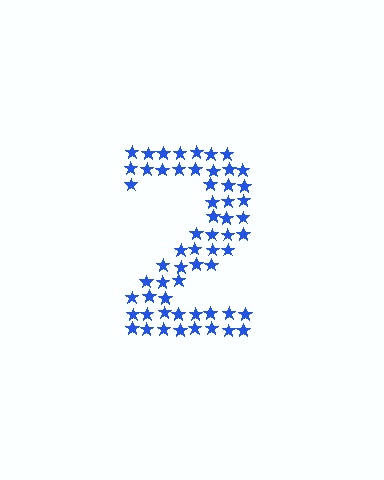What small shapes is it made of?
It is made of small stars.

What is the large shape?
The large shape is the digit 2.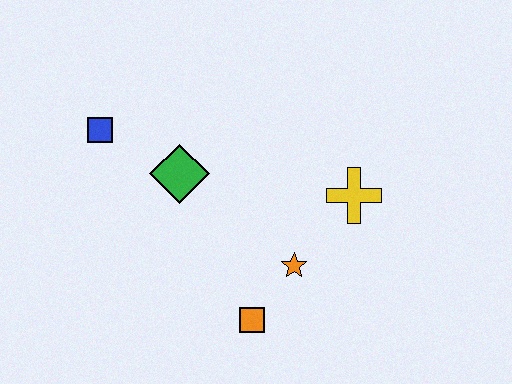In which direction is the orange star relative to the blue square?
The orange star is to the right of the blue square.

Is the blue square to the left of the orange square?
Yes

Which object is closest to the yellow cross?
The orange star is closest to the yellow cross.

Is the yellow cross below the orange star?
No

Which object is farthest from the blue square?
The yellow cross is farthest from the blue square.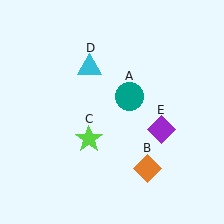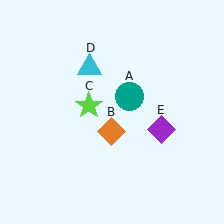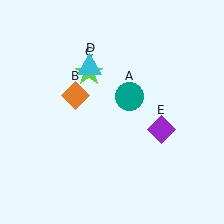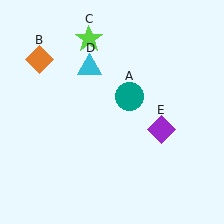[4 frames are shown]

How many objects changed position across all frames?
2 objects changed position: orange diamond (object B), lime star (object C).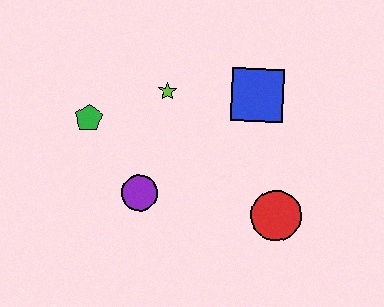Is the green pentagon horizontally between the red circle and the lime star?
No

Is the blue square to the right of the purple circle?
Yes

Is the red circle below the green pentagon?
Yes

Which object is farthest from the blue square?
The green pentagon is farthest from the blue square.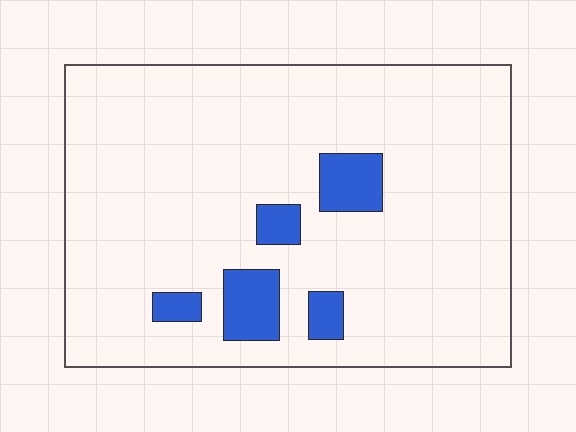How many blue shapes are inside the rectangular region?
5.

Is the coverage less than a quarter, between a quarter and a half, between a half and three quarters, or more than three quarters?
Less than a quarter.